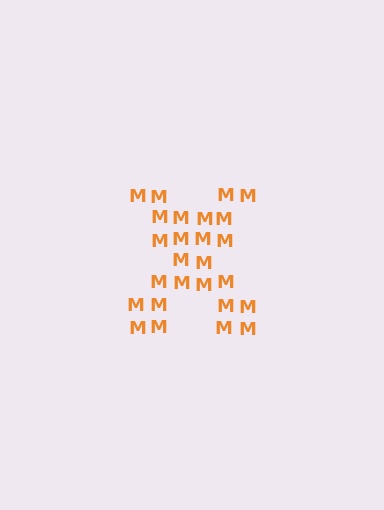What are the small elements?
The small elements are letter M's.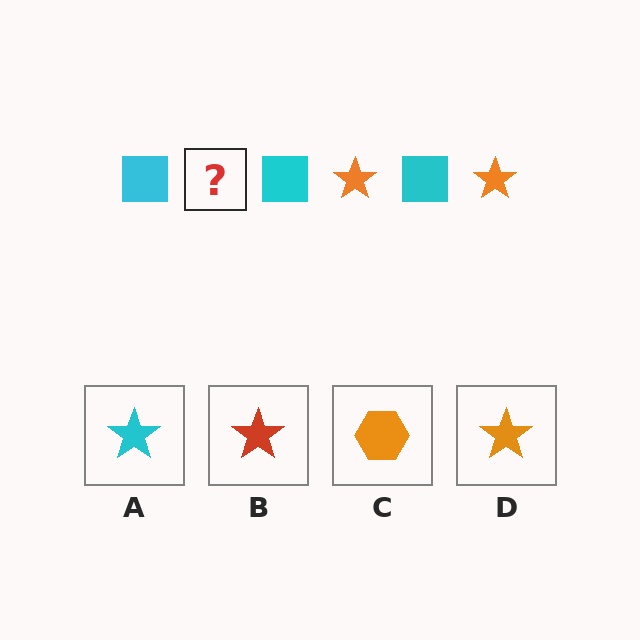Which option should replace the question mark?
Option D.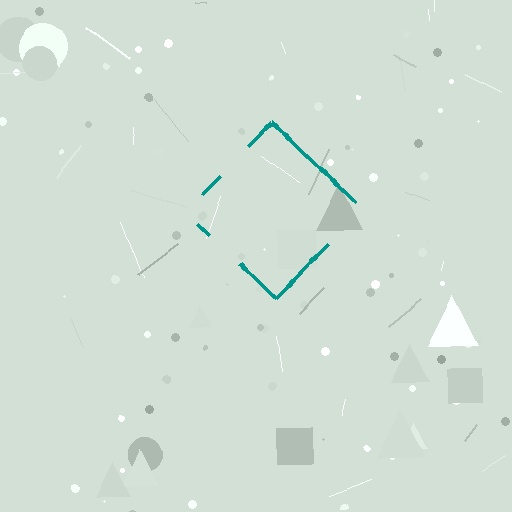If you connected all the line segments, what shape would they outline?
They would outline a diamond.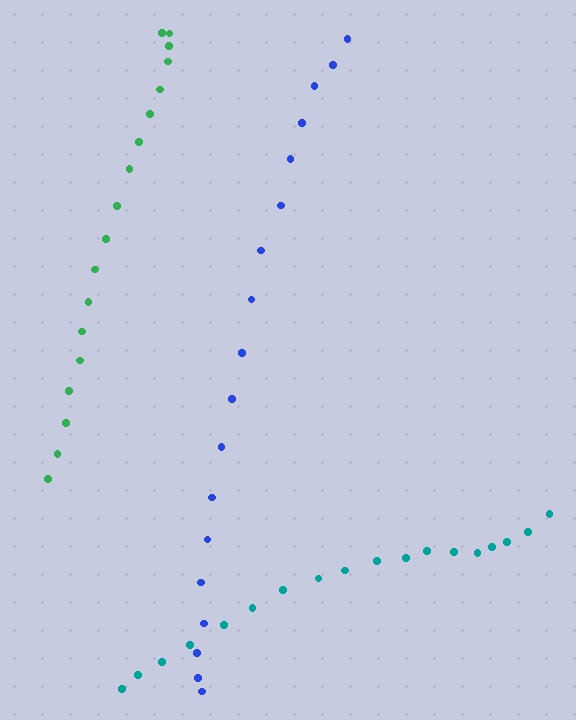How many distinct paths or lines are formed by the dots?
There are 3 distinct paths.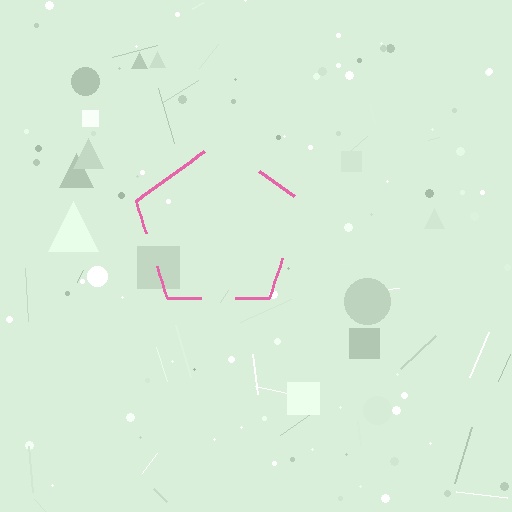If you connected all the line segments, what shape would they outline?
They would outline a pentagon.